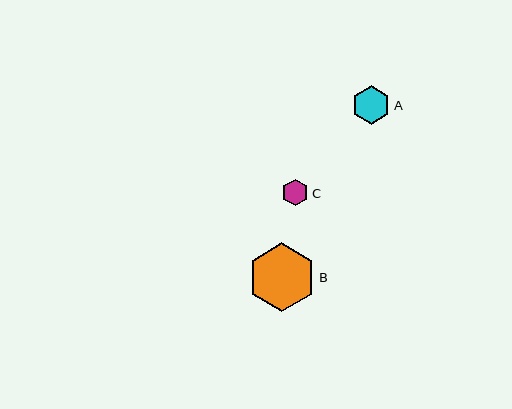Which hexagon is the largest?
Hexagon B is the largest with a size of approximately 68 pixels.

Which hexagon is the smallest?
Hexagon C is the smallest with a size of approximately 27 pixels.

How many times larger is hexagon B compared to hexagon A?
Hexagon B is approximately 1.7 times the size of hexagon A.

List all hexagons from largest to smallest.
From largest to smallest: B, A, C.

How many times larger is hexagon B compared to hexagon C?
Hexagon B is approximately 2.6 times the size of hexagon C.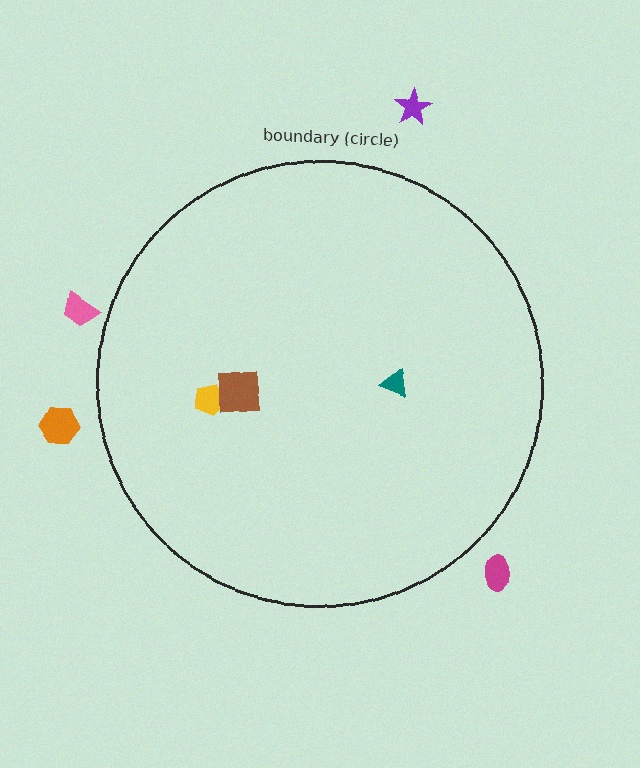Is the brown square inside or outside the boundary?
Inside.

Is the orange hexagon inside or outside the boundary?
Outside.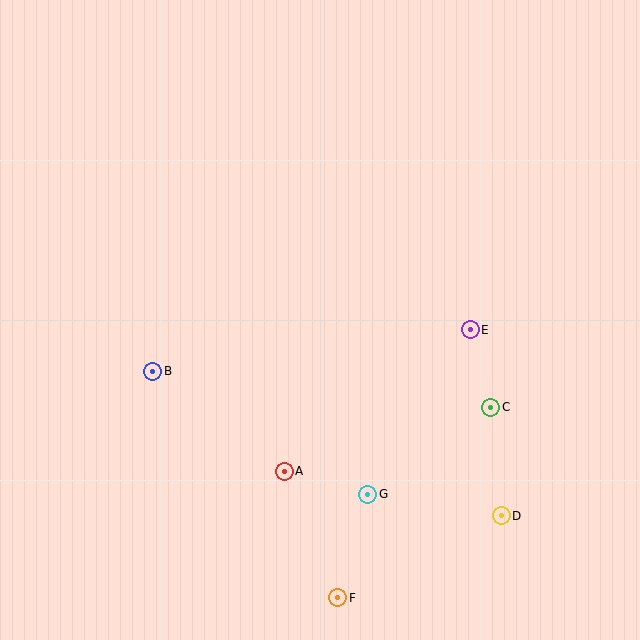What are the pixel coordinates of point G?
Point G is at (368, 494).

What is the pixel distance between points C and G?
The distance between C and G is 151 pixels.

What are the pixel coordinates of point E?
Point E is at (470, 330).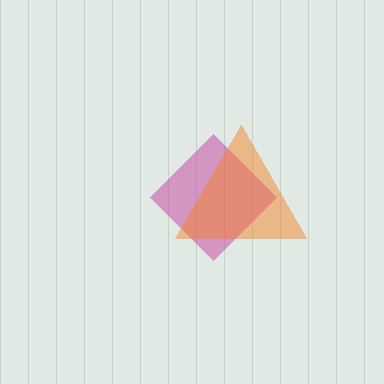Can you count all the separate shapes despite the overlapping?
Yes, there are 2 separate shapes.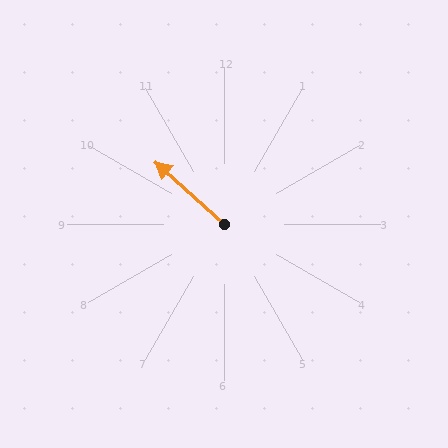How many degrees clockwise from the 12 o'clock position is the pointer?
Approximately 312 degrees.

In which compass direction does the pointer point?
Northwest.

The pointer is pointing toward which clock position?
Roughly 10 o'clock.